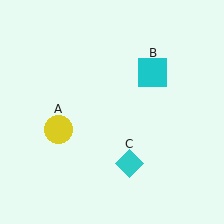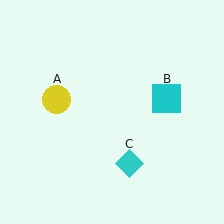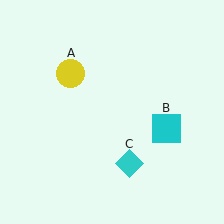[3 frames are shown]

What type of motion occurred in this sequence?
The yellow circle (object A), cyan square (object B) rotated clockwise around the center of the scene.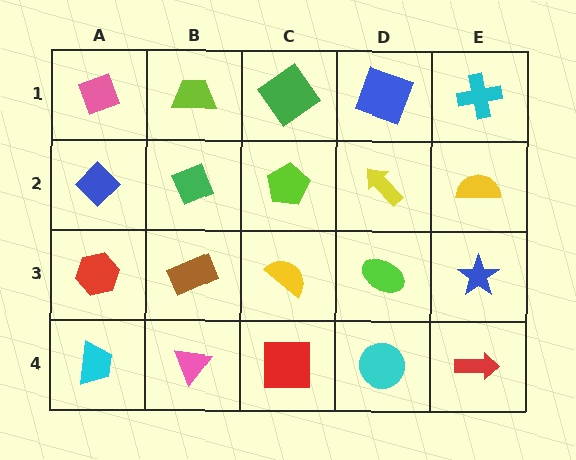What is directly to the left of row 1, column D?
A green diamond.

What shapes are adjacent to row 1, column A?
A blue diamond (row 2, column A), a lime trapezoid (row 1, column B).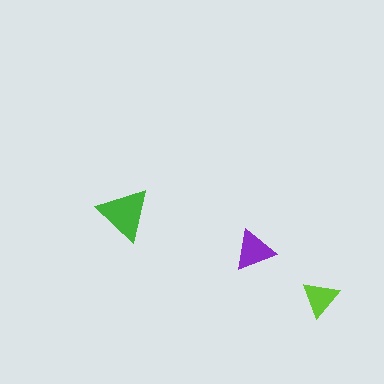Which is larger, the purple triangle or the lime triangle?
The purple one.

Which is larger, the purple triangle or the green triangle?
The green one.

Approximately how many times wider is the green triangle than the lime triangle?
About 1.5 times wider.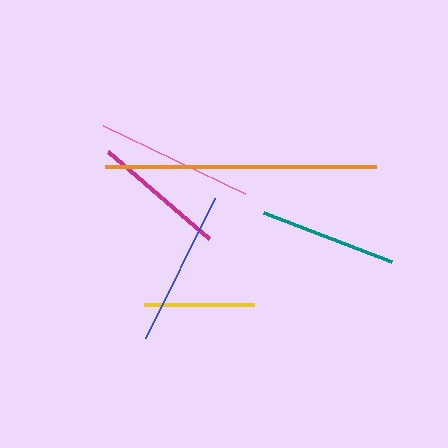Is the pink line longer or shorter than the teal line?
The pink line is longer than the teal line.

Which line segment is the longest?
The orange line is the longest at approximately 271 pixels.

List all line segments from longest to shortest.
From longest to shortest: orange, pink, blue, teal, magenta, yellow.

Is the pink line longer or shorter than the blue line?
The pink line is longer than the blue line.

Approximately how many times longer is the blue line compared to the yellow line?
The blue line is approximately 1.4 times the length of the yellow line.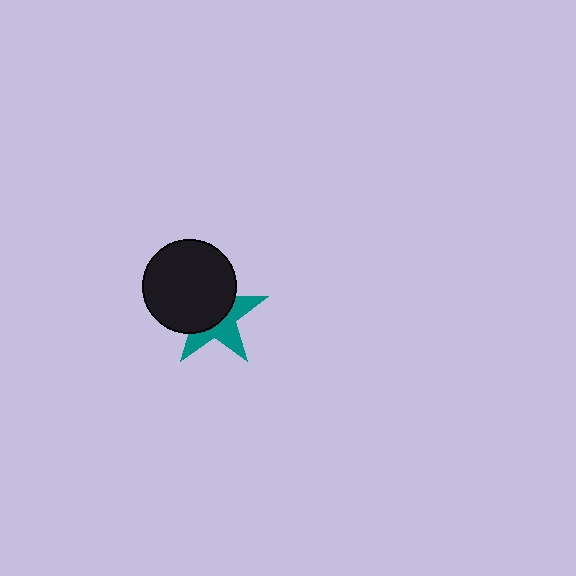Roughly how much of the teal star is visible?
A small part of it is visible (roughly 44%).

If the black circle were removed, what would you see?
You would see the complete teal star.